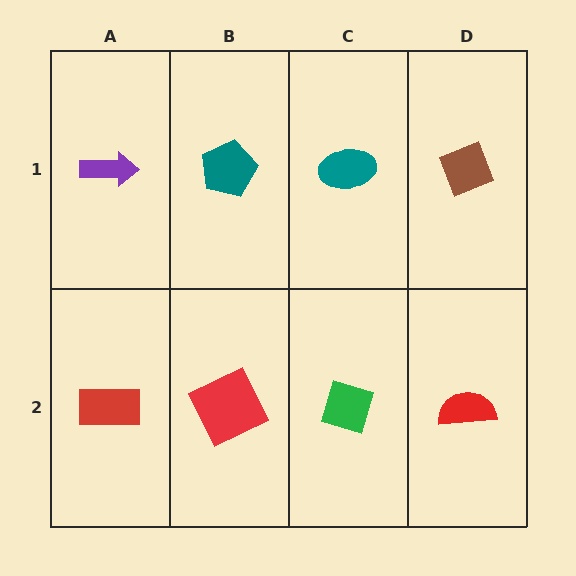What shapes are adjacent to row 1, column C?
A green diamond (row 2, column C), a teal pentagon (row 1, column B), a brown diamond (row 1, column D).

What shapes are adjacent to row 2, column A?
A purple arrow (row 1, column A), a red square (row 2, column B).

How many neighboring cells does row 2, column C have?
3.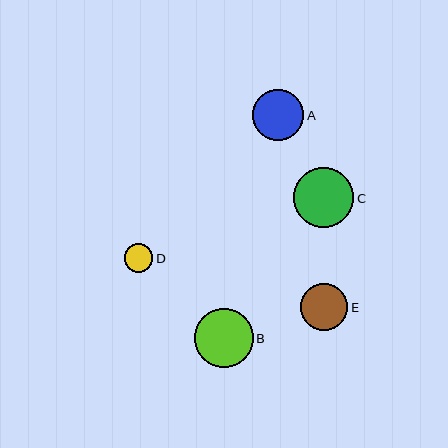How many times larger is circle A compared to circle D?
Circle A is approximately 1.8 times the size of circle D.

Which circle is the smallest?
Circle D is the smallest with a size of approximately 29 pixels.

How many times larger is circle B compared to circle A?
Circle B is approximately 1.2 times the size of circle A.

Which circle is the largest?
Circle C is the largest with a size of approximately 60 pixels.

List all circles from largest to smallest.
From largest to smallest: C, B, A, E, D.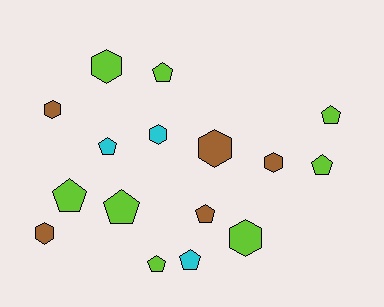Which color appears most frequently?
Lime, with 8 objects.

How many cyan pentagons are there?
There are 2 cyan pentagons.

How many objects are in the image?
There are 16 objects.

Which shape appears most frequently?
Pentagon, with 9 objects.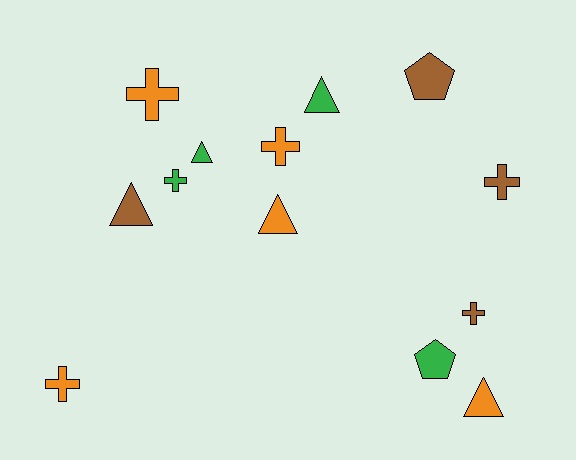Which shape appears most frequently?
Cross, with 6 objects.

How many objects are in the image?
There are 13 objects.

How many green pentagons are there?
There is 1 green pentagon.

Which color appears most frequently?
Orange, with 5 objects.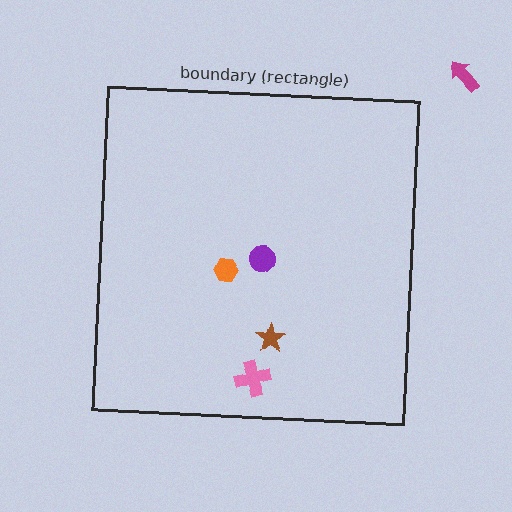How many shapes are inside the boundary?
4 inside, 1 outside.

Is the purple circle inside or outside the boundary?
Inside.